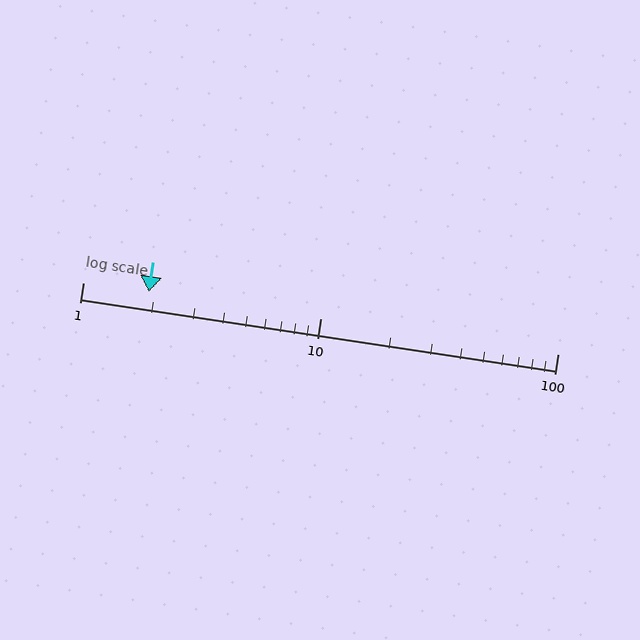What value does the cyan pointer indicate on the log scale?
The pointer indicates approximately 1.9.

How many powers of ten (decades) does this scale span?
The scale spans 2 decades, from 1 to 100.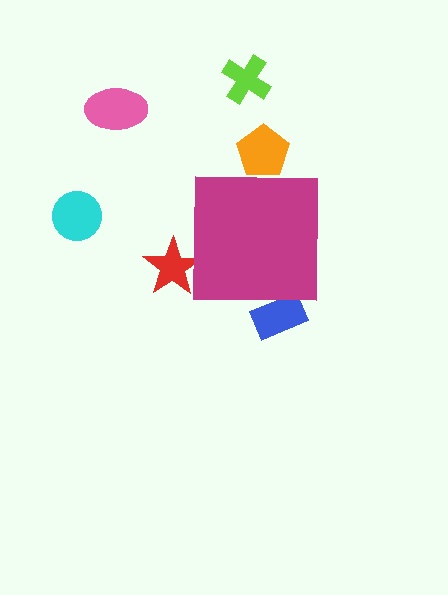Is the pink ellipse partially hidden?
No, the pink ellipse is fully visible.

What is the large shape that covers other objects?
A magenta square.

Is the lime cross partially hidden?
No, the lime cross is fully visible.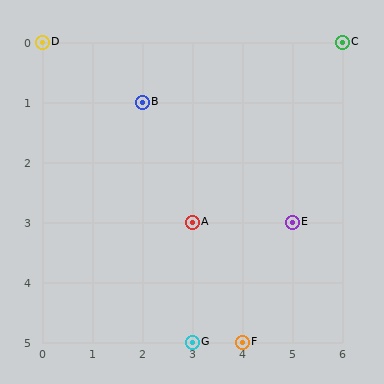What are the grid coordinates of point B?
Point B is at grid coordinates (2, 1).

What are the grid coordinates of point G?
Point G is at grid coordinates (3, 5).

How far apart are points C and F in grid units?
Points C and F are 2 columns and 5 rows apart (about 5.4 grid units diagonally).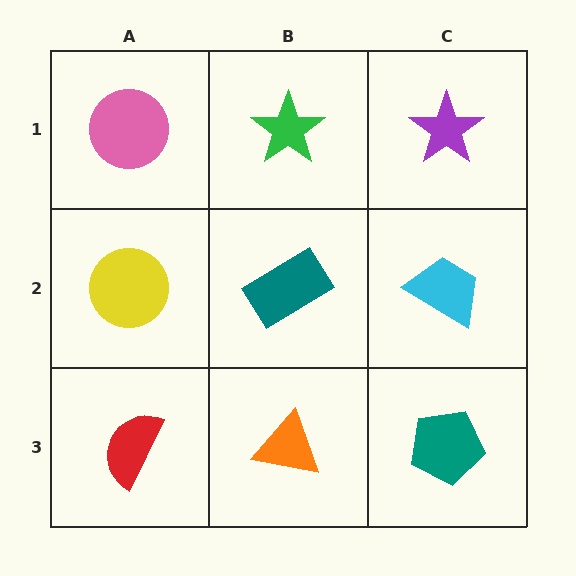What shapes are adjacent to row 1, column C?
A cyan trapezoid (row 2, column C), a green star (row 1, column B).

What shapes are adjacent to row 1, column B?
A teal rectangle (row 2, column B), a pink circle (row 1, column A), a purple star (row 1, column C).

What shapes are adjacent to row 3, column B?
A teal rectangle (row 2, column B), a red semicircle (row 3, column A), a teal pentagon (row 3, column C).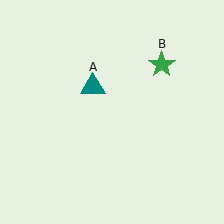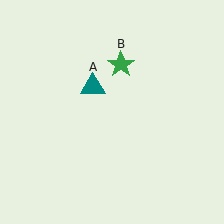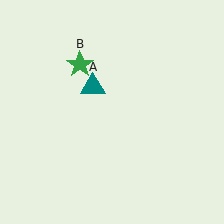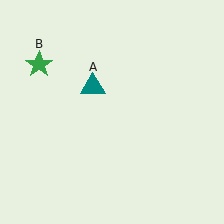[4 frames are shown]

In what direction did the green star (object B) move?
The green star (object B) moved left.